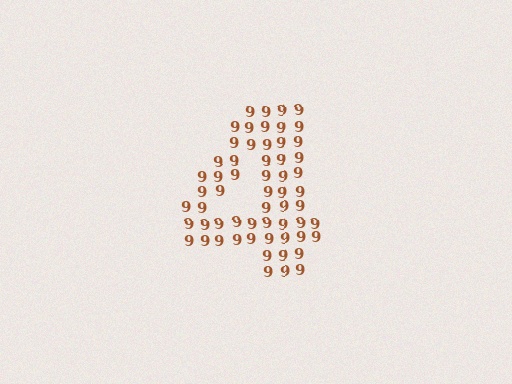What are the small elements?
The small elements are digit 9's.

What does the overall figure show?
The overall figure shows the digit 4.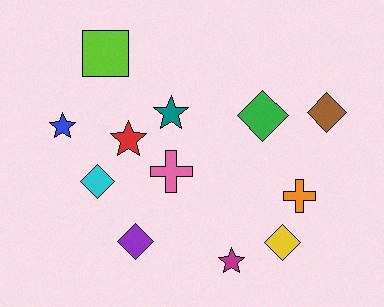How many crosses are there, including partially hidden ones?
There are 2 crosses.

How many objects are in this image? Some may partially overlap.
There are 12 objects.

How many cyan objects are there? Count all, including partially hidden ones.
There is 1 cyan object.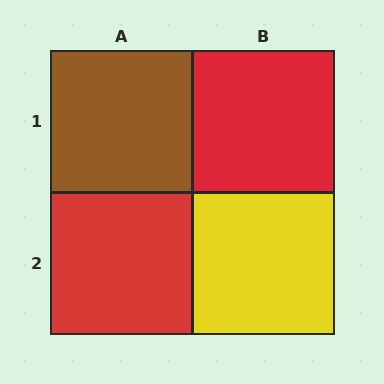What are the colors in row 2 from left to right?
Red, yellow.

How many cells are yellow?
1 cell is yellow.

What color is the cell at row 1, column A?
Brown.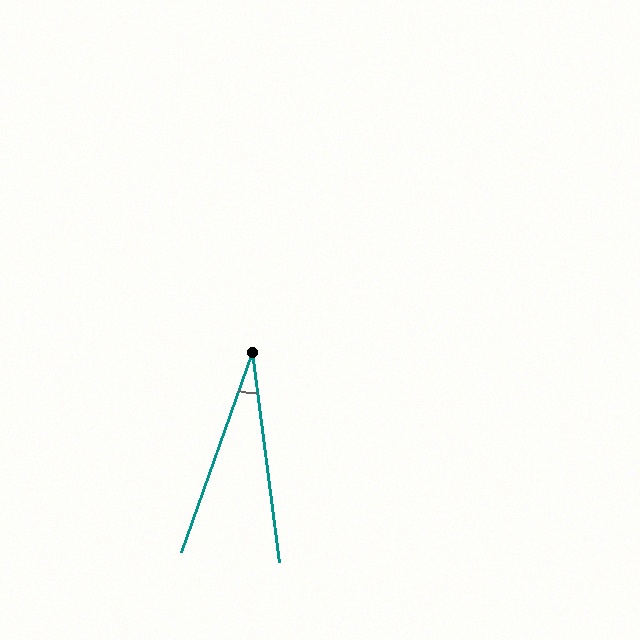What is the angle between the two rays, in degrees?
Approximately 27 degrees.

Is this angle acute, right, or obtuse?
It is acute.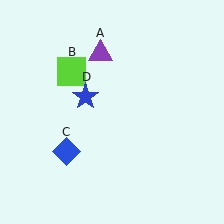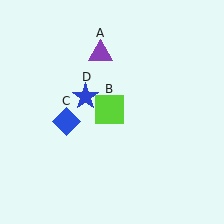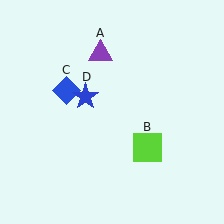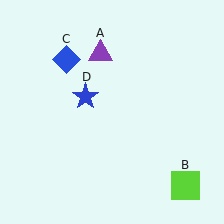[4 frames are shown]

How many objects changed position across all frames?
2 objects changed position: lime square (object B), blue diamond (object C).